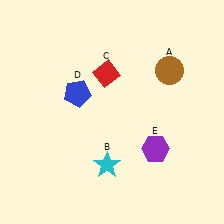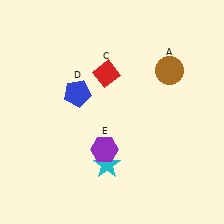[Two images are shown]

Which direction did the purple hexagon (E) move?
The purple hexagon (E) moved left.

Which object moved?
The purple hexagon (E) moved left.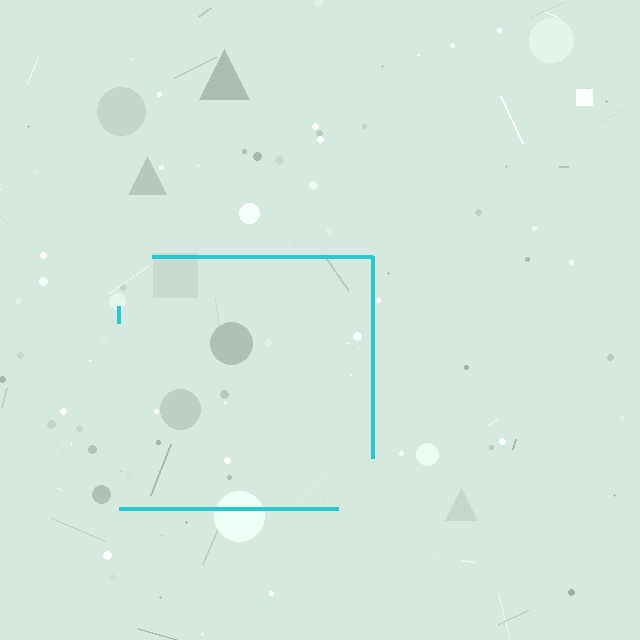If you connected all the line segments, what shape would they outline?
They would outline a square.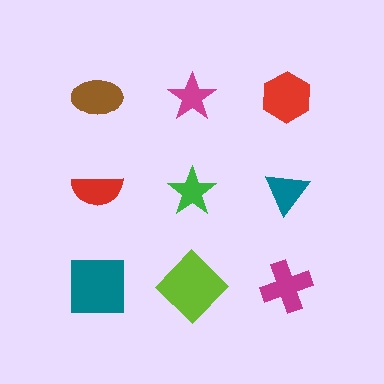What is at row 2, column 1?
A red semicircle.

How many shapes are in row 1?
3 shapes.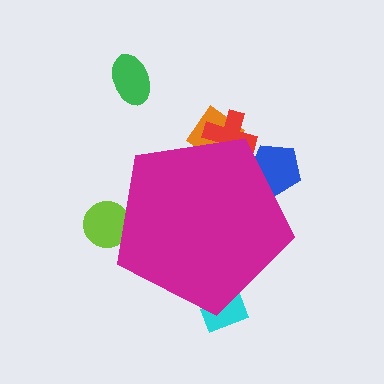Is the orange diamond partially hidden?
Yes, the orange diamond is partially hidden behind the magenta pentagon.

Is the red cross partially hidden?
Yes, the red cross is partially hidden behind the magenta pentagon.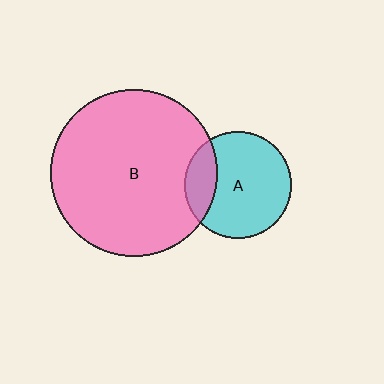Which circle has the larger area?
Circle B (pink).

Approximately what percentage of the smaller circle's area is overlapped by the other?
Approximately 20%.